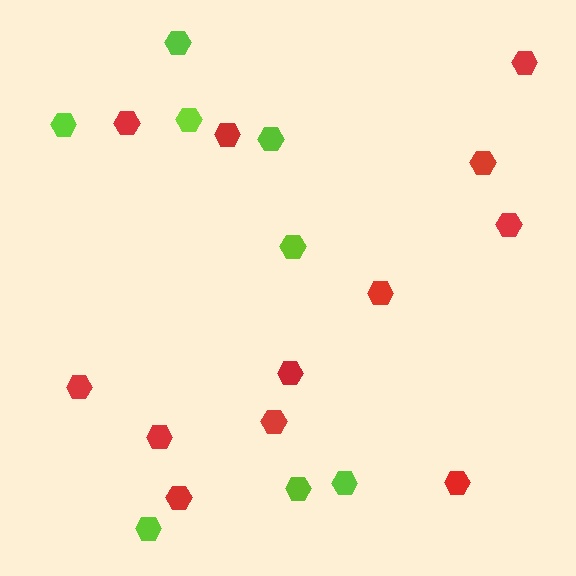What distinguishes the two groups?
There are 2 groups: one group of red hexagons (12) and one group of lime hexagons (8).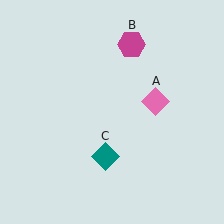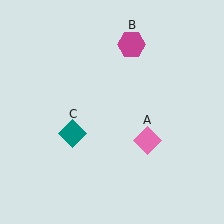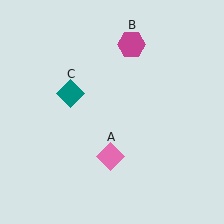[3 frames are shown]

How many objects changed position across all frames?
2 objects changed position: pink diamond (object A), teal diamond (object C).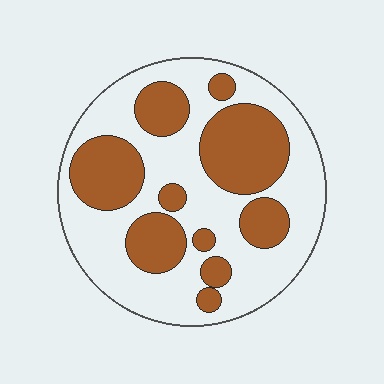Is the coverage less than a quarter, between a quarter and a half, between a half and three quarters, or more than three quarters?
Between a quarter and a half.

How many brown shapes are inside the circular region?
10.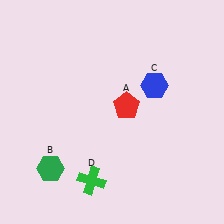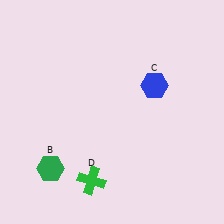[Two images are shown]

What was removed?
The red pentagon (A) was removed in Image 2.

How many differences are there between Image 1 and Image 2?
There is 1 difference between the two images.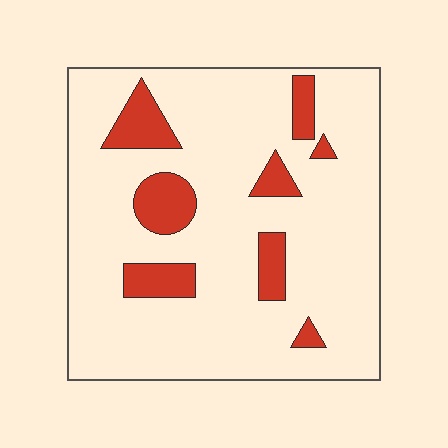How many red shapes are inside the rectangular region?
8.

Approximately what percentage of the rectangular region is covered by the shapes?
Approximately 15%.